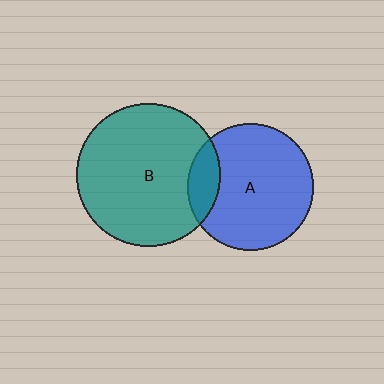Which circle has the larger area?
Circle B (teal).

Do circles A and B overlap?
Yes.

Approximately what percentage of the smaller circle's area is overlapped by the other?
Approximately 15%.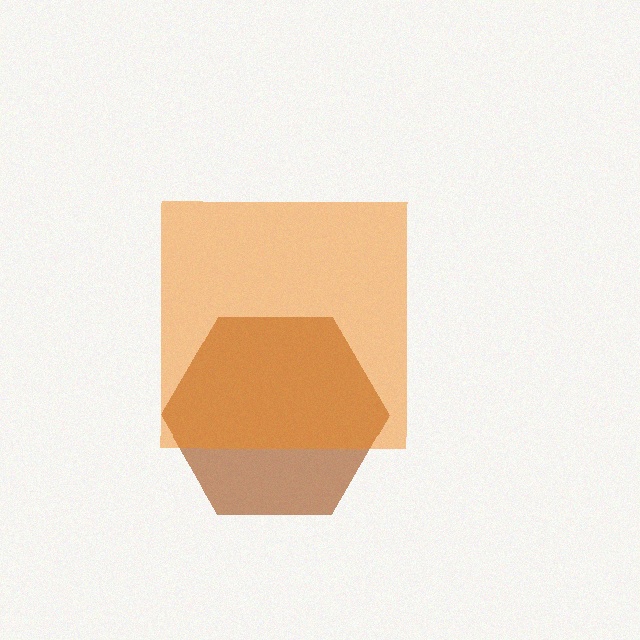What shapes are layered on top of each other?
The layered shapes are: a brown hexagon, an orange square.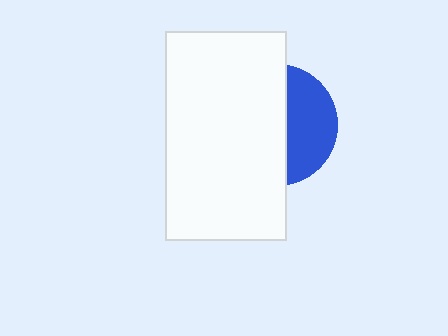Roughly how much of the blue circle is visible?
A small part of it is visible (roughly 39%).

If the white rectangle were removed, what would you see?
You would see the complete blue circle.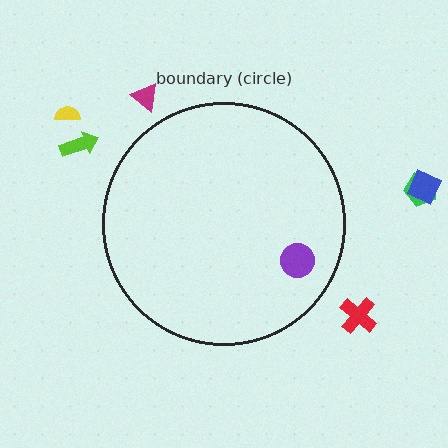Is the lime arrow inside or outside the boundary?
Outside.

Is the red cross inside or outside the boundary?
Outside.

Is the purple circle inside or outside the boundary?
Inside.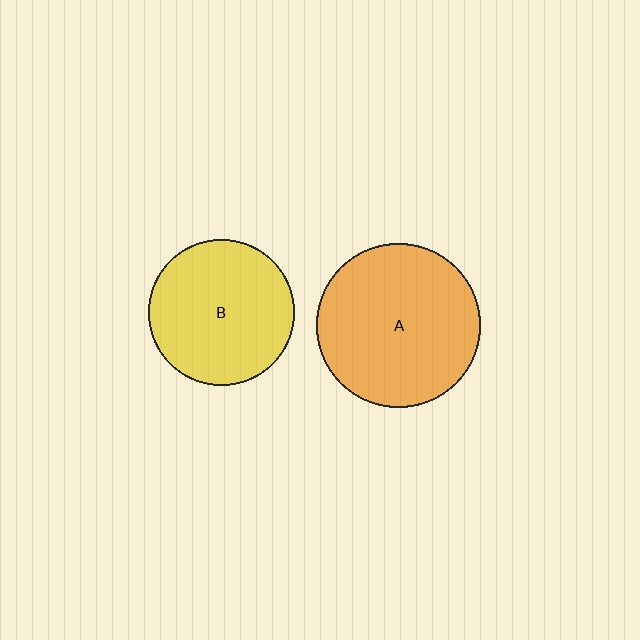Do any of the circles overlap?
No, none of the circles overlap.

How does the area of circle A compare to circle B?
Approximately 1.3 times.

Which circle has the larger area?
Circle A (orange).